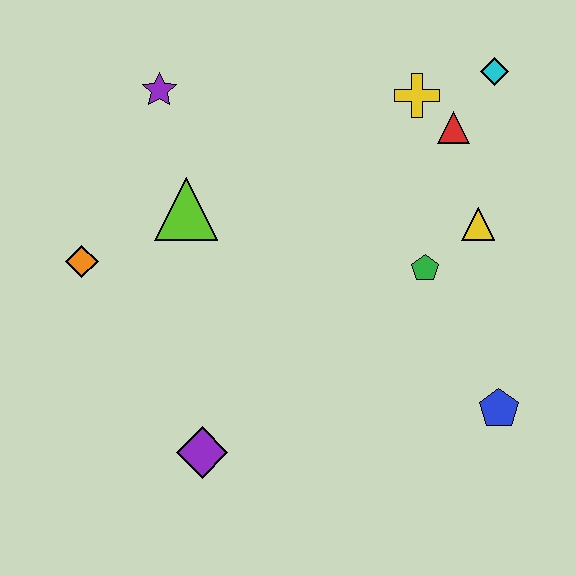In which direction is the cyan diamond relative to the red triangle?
The cyan diamond is above the red triangle.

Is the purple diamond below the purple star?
Yes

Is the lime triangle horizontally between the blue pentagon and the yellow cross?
No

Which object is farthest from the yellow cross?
The purple diamond is farthest from the yellow cross.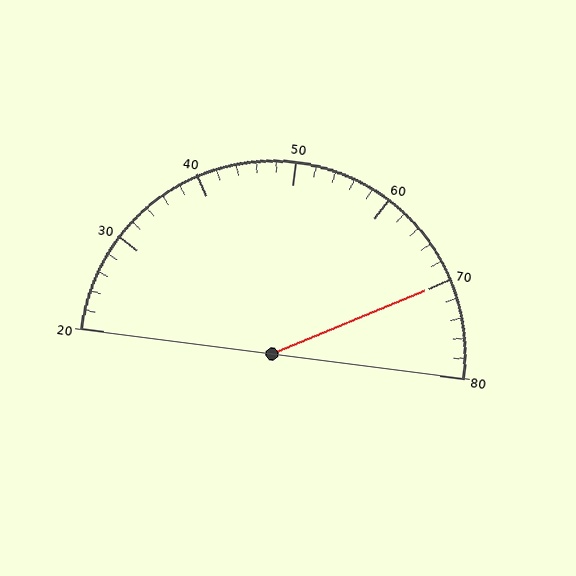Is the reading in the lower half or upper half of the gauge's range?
The reading is in the upper half of the range (20 to 80).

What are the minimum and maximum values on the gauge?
The gauge ranges from 20 to 80.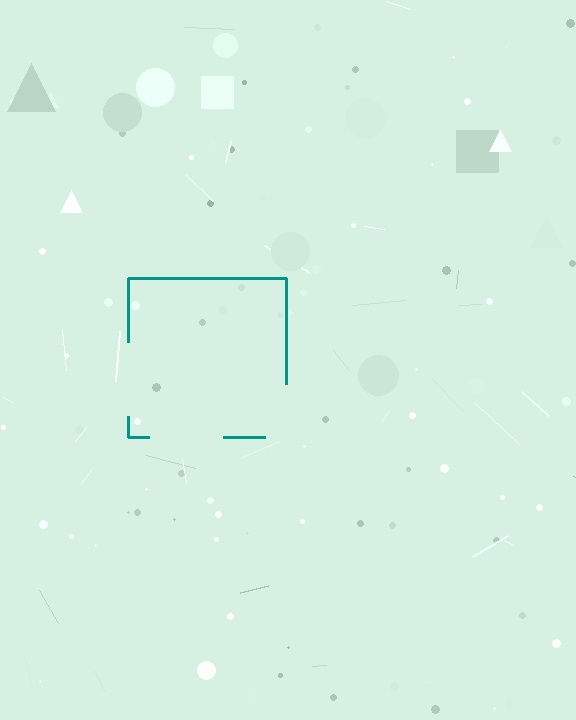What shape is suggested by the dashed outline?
The dashed outline suggests a square.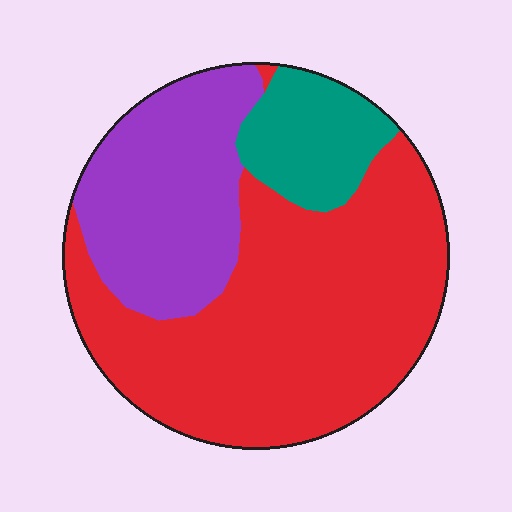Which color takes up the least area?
Teal, at roughly 15%.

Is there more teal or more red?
Red.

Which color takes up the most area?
Red, at roughly 60%.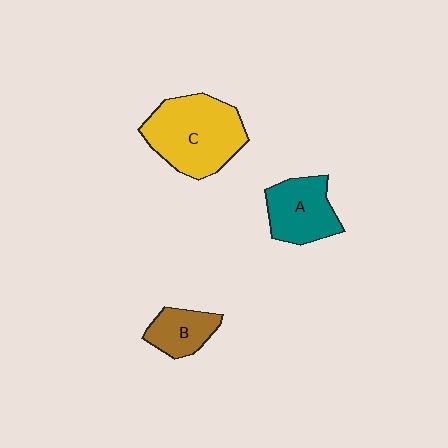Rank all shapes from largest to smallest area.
From largest to smallest: C (yellow), A (teal), B (brown).